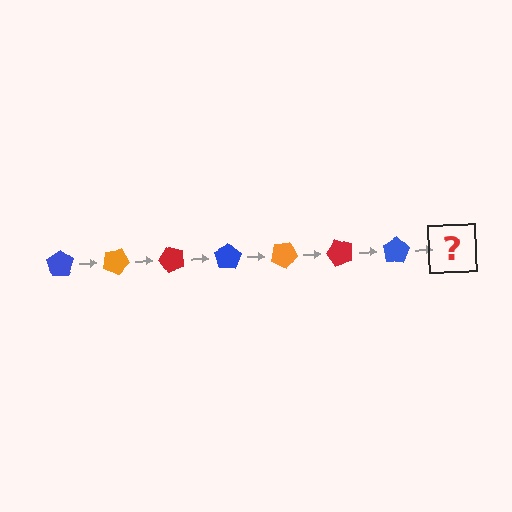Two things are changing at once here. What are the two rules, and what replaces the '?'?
The two rules are that it rotates 25 degrees each step and the color cycles through blue, orange, and red. The '?' should be an orange pentagon, rotated 175 degrees from the start.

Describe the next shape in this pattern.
It should be an orange pentagon, rotated 175 degrees from the start.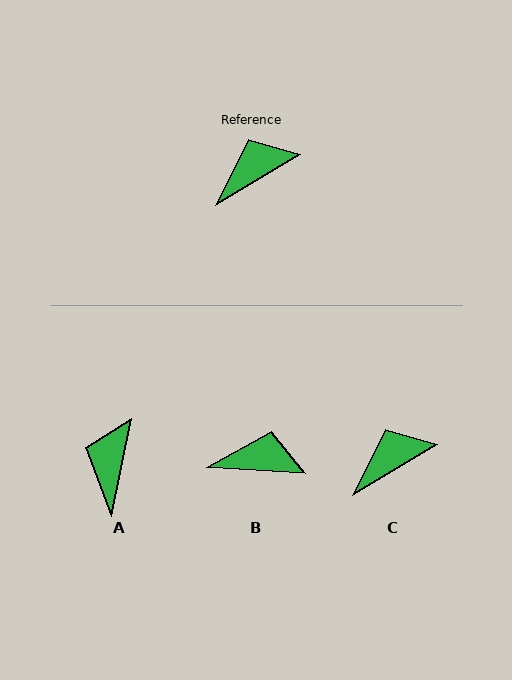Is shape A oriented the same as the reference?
No, it is off by about 48 degrees.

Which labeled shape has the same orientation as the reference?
C.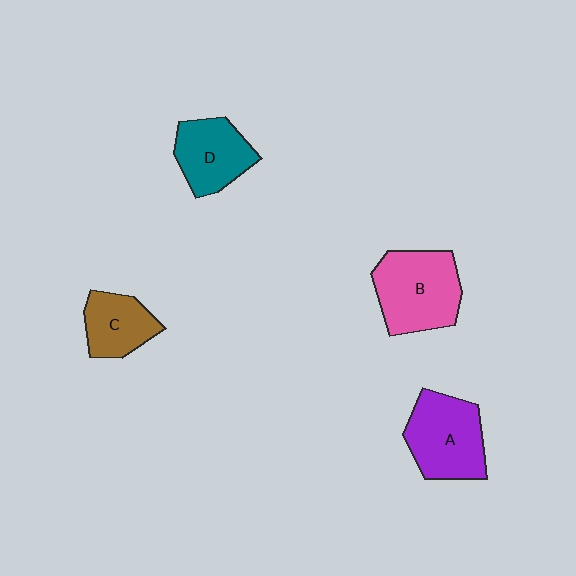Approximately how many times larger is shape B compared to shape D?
Approximately 1.4 times.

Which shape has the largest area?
Shape B (pink).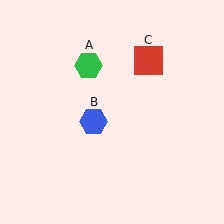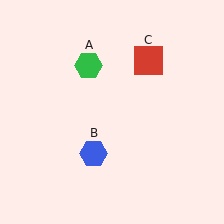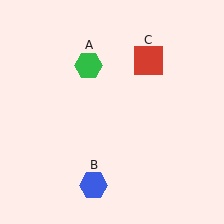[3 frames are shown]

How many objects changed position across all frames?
1 object changed position: blue hexagon (object B).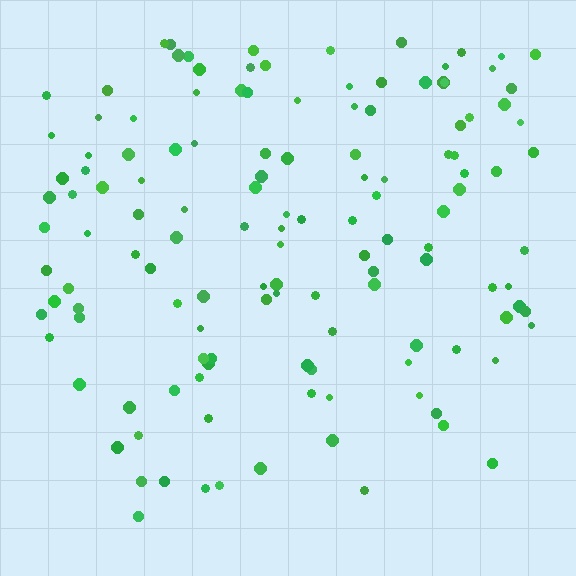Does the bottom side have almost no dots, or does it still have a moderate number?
Still a moderate number, just noticeably fewer than the top.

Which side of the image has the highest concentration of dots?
The top.